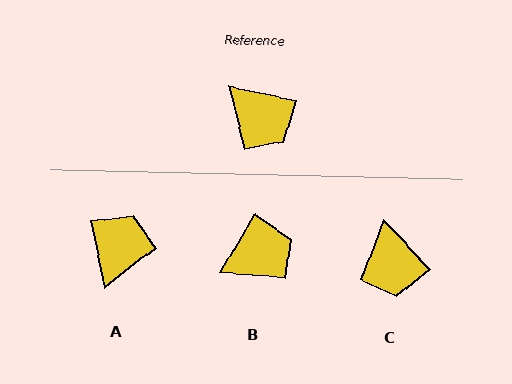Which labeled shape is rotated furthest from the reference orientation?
A, about 114 degrees away.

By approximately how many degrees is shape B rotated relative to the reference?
Approximately 72 degrees counter-clockwise.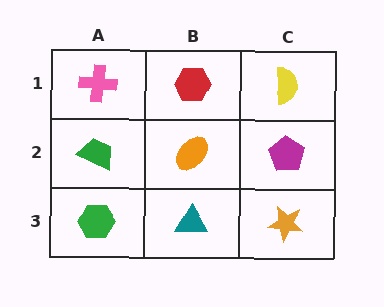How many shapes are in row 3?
3 shapes.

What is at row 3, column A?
A green hexagon.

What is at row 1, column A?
A pink cross.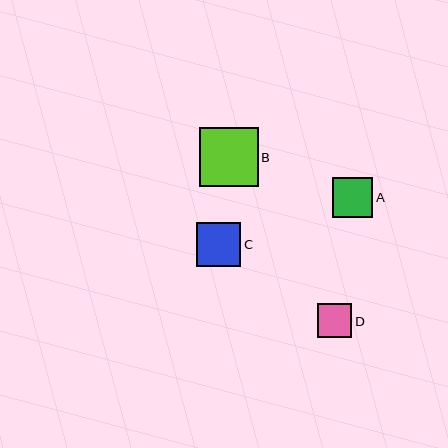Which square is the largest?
Square B is the largest with a size of approximately 59 pixels.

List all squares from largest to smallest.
From largest to smallest: B, C, A, D.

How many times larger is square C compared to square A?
Square C is approximately 1.1 times the size of square A.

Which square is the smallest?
Square D is the smallest with a size of approximately 34 pixels.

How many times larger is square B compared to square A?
Square B is approximately 1.5 times the size of square A.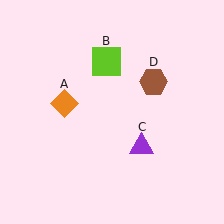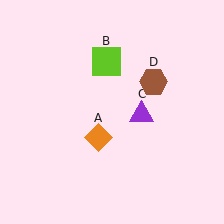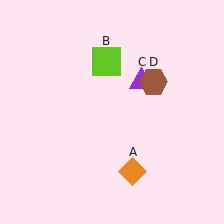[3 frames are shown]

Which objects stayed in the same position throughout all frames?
Lime square (object B) and brown hexagon (object D) remained stationary.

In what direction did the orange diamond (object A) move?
The orange diamond (object A) moved down and to the right.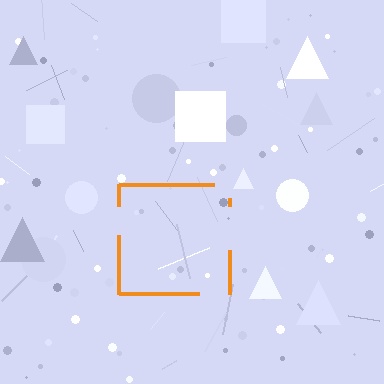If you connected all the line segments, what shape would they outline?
They would outline a square.